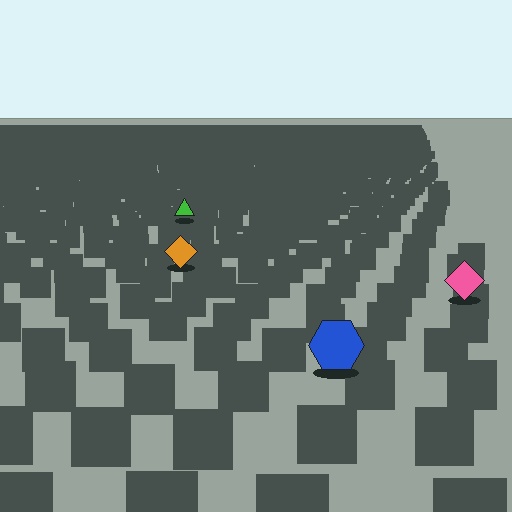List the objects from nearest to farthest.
From nearest to farthest: the blue hexagon, the pink diamond, the orange diamond, the green triangle.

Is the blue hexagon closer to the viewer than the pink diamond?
Yes. The blue hexagon is closer — you can tell from the texture gradient: the ground texture is coarser near it.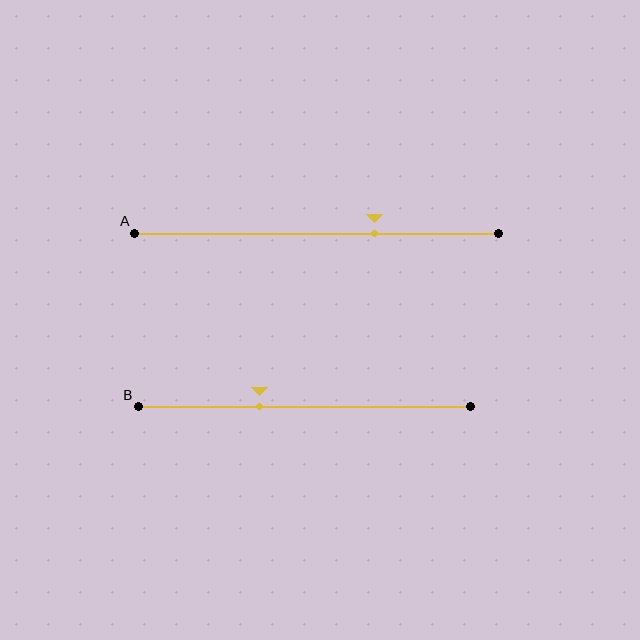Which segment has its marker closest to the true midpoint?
Segment B has its marker closest to the true midpoint.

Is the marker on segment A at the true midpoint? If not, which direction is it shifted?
No, the marker on segment A is shifted to the right by about 16% of the segment length.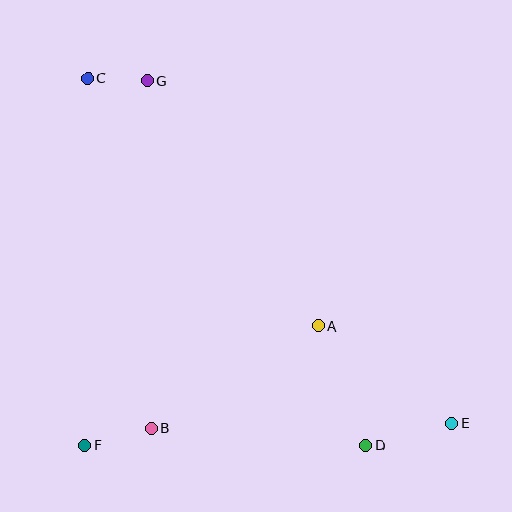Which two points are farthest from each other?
Points C and E are farthest from each other.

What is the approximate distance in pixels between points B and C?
The distance between B and C is approximately 356 pixels.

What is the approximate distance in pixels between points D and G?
The distance between D and G is approximately 425 pixels.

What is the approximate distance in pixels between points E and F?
The distance between E and F is approximately 367 pixels.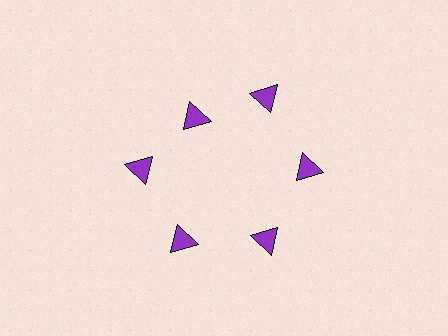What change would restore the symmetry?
The symmetry would be restored by moving it outward, back onto the ring so that all 6 triangles sit at equal angles and equal distance from the center.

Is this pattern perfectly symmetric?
No. The 6 purple triangles are arranged in a ring, but one element near the 11 o'clock position is pulled inward toward the center, breaking the 6-fold rotational symmetry.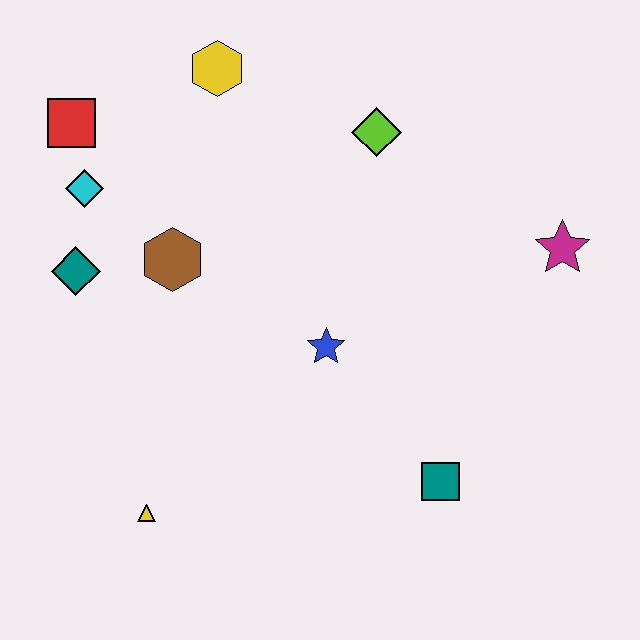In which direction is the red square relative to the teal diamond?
The red square is above the teal diamond.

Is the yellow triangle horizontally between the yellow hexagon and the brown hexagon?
No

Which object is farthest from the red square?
The teal square is farthest from the red square.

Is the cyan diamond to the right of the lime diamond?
No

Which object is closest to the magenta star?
The lime diamond is closest to the magenta star.